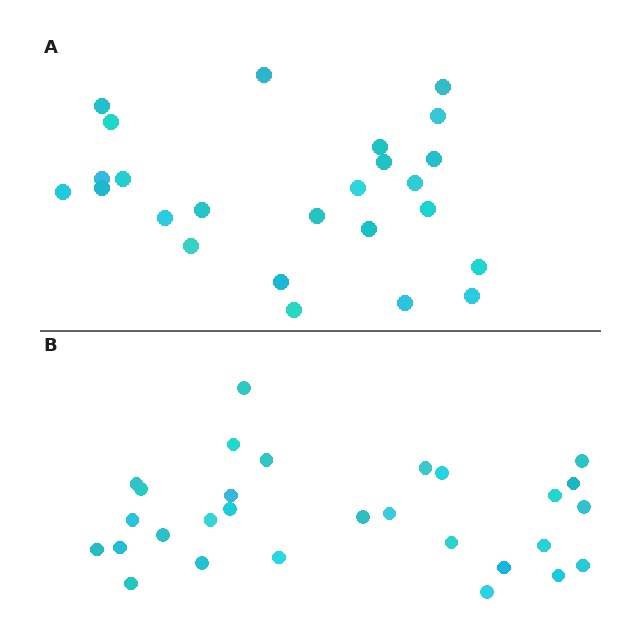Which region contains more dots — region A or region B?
Region B (the bottom region) has more dots.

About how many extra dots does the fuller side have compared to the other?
Region B has about 4 more dots than region A.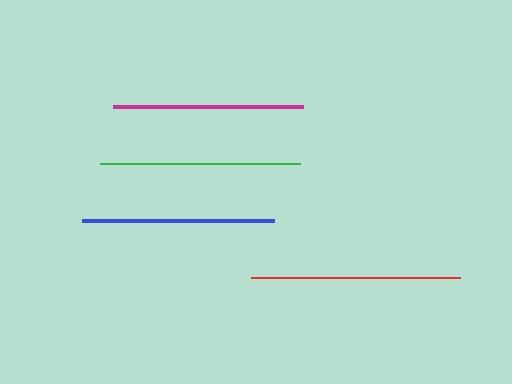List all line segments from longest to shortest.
From longest to shortest: red, green, blue, magenta.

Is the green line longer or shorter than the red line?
The red line is longer than the green line.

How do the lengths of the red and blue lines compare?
The red and blue lines are approximately the same length.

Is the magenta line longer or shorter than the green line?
The green line is longer than the magenta line.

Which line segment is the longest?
The red line is the longest at approximately 209 pixels.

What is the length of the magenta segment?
The magenta segment is approximately 190 pixels long.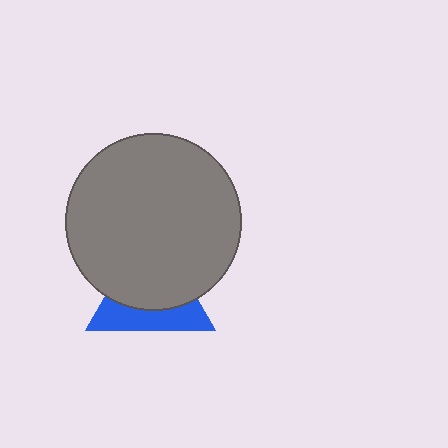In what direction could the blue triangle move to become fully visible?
The blue triangle could move down. That would shift it out from behind the gray circle entirely.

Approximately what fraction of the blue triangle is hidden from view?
Roughly 61% of the blue triangle is hidden behind the gray circle.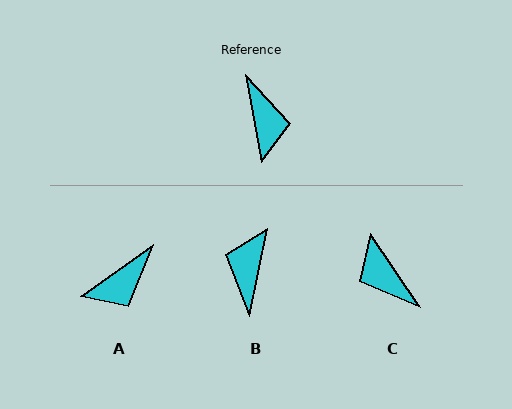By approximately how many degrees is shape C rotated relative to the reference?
Approximately 156 degrees clockwise.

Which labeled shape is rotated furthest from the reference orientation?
B, about 158 degrees away.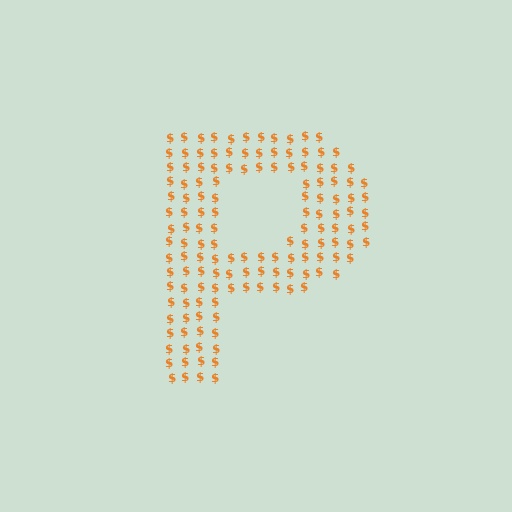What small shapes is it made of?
It is made of small dollar signs.